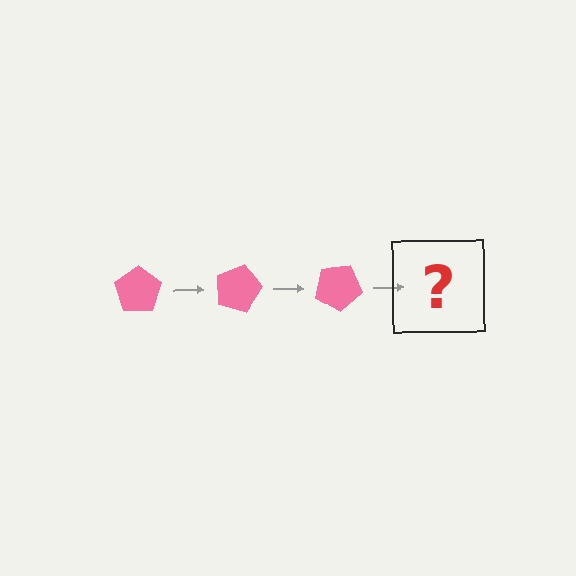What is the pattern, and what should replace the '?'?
The pattern is that the pentagon rotates 15 degrees each step. The '?' should be a pink pentagon rotated 45 degrees.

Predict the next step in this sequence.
The next step is a pink pentagon rotated 45 degrees.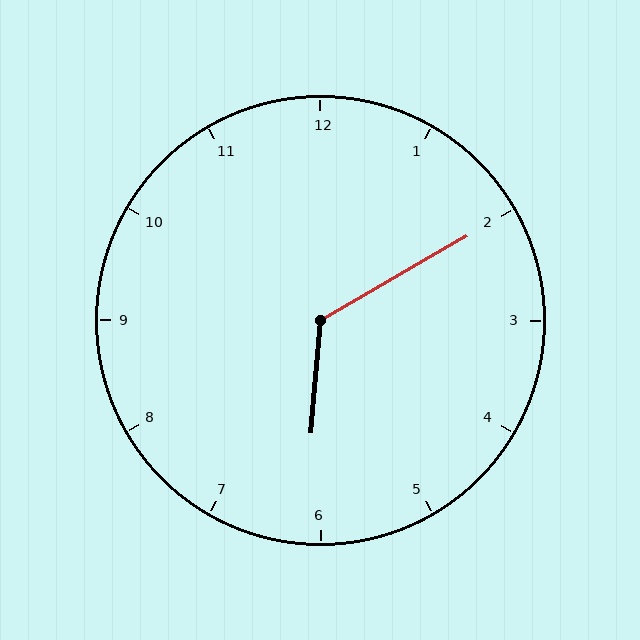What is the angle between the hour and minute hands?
Approximately 125 degrees.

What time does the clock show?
6:10.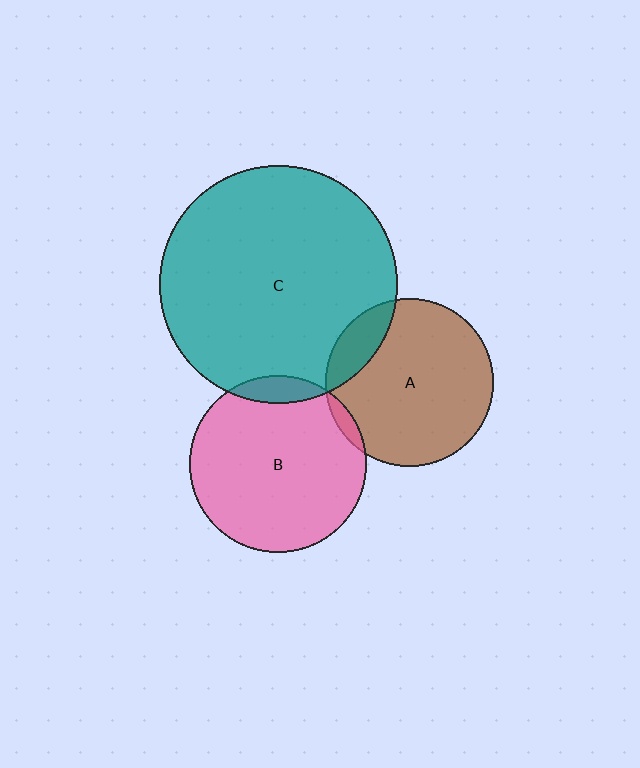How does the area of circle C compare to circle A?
Approximately 2.0 times.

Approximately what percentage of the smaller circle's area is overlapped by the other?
Approximately 5%.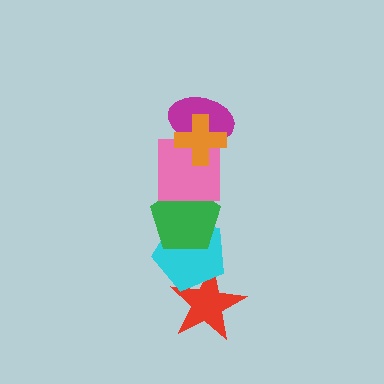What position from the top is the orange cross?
The orange cross is 1st from the top.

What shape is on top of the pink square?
The magenta ellipse is on top of the pink square.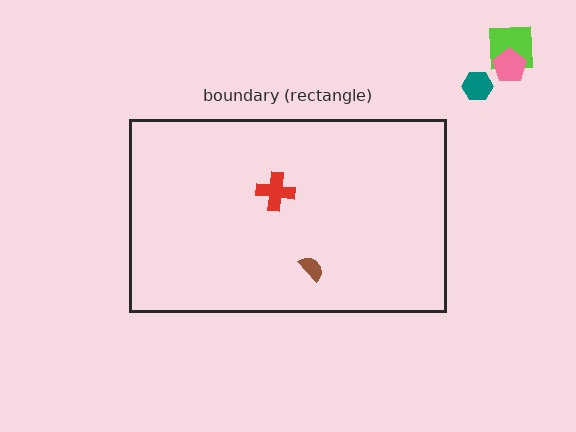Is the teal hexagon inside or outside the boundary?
Outside.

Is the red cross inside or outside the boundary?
Inside.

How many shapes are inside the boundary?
2 inside, 3 outside.